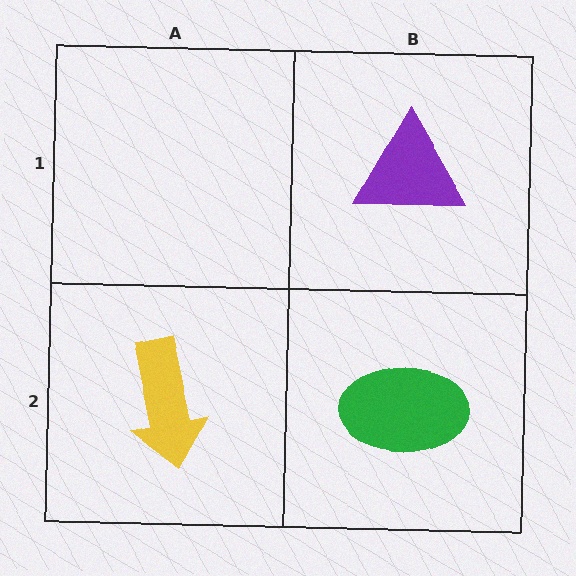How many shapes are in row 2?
2 shapes.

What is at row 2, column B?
A green ellipse.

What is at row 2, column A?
A yellow arrow.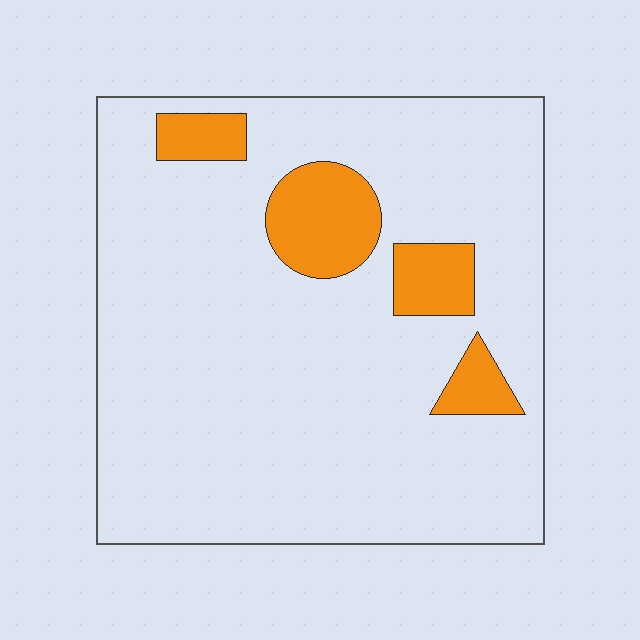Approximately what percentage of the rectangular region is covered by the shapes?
Approximately 15%.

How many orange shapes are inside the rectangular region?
4.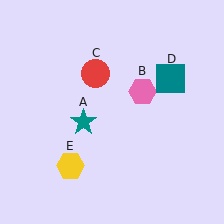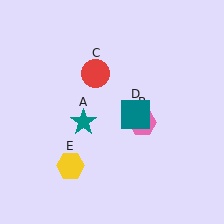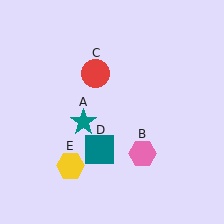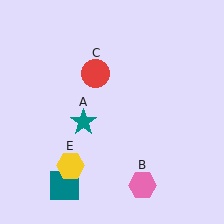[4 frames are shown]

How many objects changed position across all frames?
2 objects changed position: pink hexagon (object B), teal square (object D).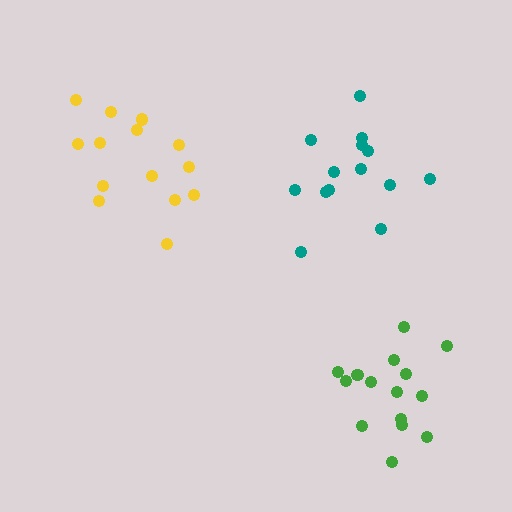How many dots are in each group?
Group 1: 15 dots, Group 2: 14 dots, Group 3: 14 dots (43 total).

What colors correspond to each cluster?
The clusters are colored: green, yellow, teal.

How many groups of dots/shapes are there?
There are 3 groups.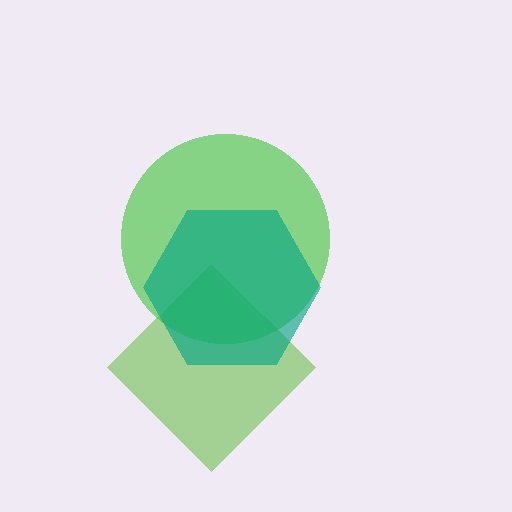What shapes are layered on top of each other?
The layered shapes are: a lime diamond, a green circle, a teal hexagon.